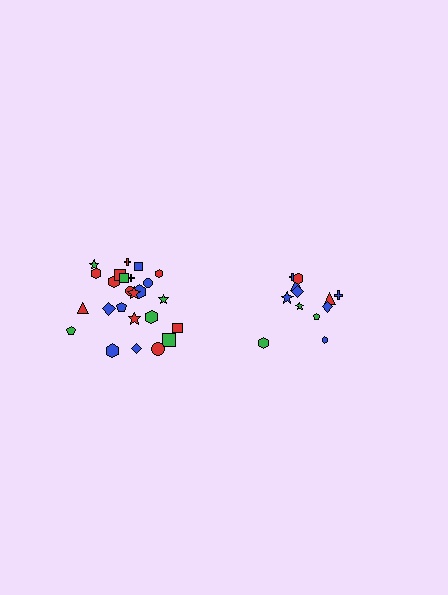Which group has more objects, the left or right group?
The left group.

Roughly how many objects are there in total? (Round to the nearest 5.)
Roughly 35 objects in total.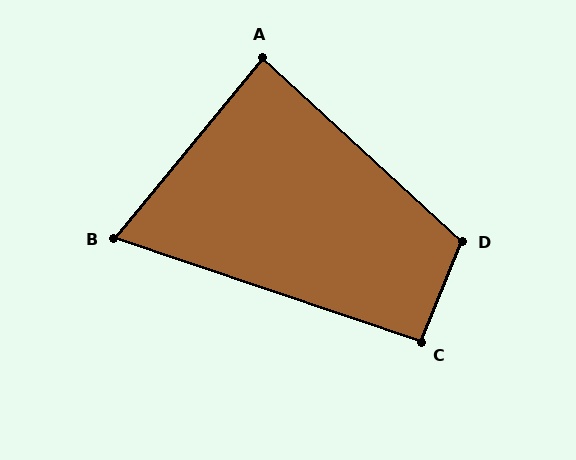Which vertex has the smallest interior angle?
B, at approximately 69 degrees.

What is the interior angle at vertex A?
Approximately 87 degrees (approximately right).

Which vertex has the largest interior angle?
D, at approximately 111 degrees.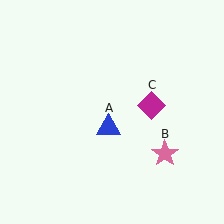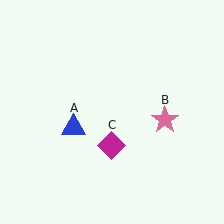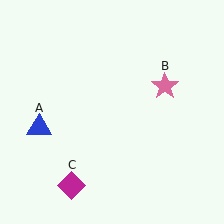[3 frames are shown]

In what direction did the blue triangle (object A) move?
The blue triangle (object A) moved left.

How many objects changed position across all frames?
3 objects changed position: blue triangle (object A), pink star (object B), magenta diamond (object C).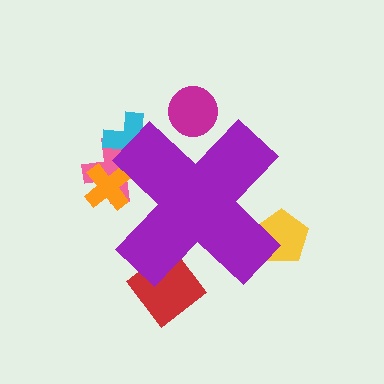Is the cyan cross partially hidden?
Yes, the cyan cross is partially hidden behind the purple cross.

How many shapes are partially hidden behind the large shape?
6 shapes are partially hidden.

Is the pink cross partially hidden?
Yes, the pink cross is partially hidden behind the purple cross.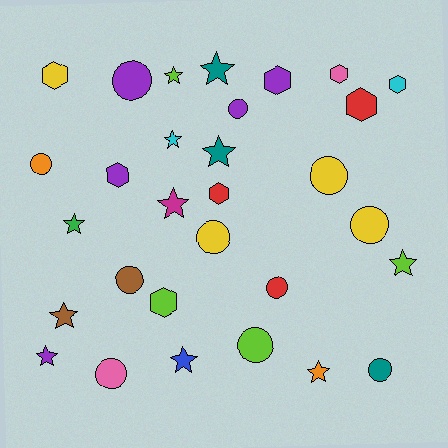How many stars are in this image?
There are 11 stars.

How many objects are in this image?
There are 30 objects.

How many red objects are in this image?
There are 3 red objects.